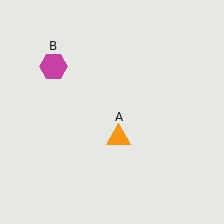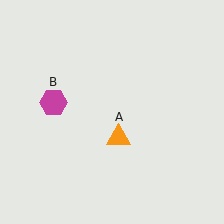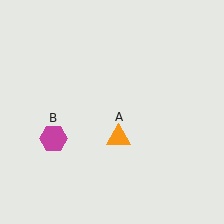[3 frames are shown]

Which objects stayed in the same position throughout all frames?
Orange triangle (object A) remained stationary.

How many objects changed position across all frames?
1 object changed position: magenta hexagon (object B).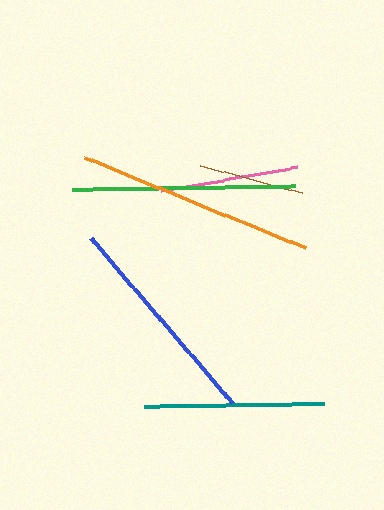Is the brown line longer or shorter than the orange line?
The orange line is longer than the brown line.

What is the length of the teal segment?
The teal segment is approximately 180 pixels long.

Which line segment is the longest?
The orange line is the longest at approximately 240 pixels.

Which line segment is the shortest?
The brown line is the shortest at approximately 106 pixels.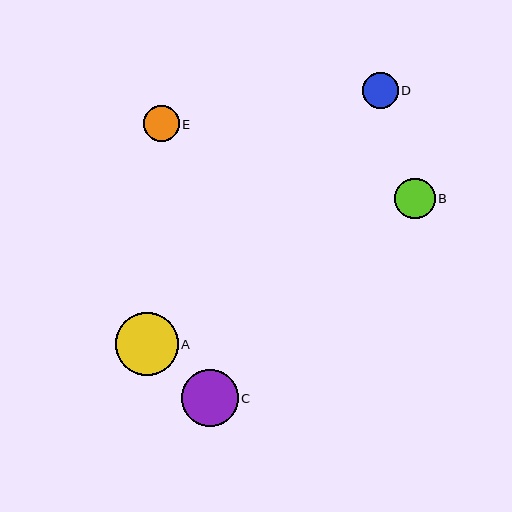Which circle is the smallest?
Circle D is the smallest with a size of approximately 36 pixels.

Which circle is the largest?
Circle A is the largest with a size of approximately 63 pixels.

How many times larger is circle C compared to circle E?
Circle C is approximately 1.6 times the size of circle E.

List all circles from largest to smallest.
From largest to smallest: A, C, B, E, D.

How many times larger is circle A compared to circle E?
Circle A is approximately 1.7 times the size of circle E.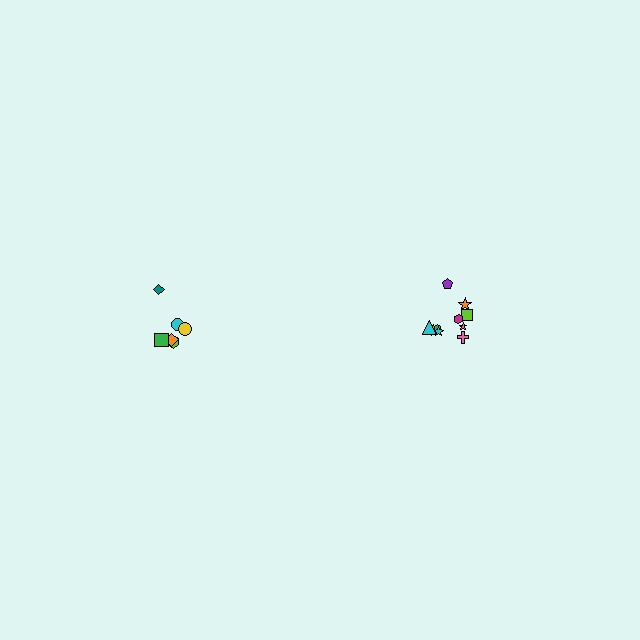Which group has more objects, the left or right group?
The right group.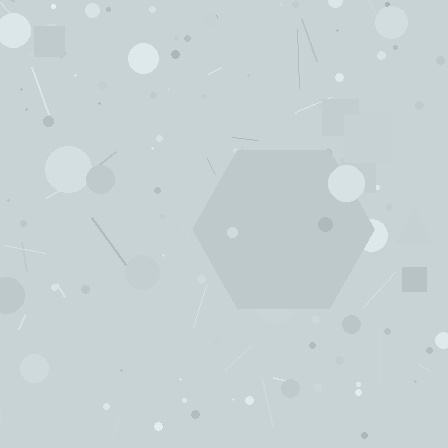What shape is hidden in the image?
A hexagon is hidden in the image.